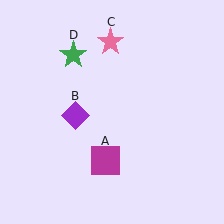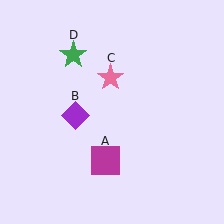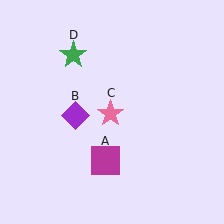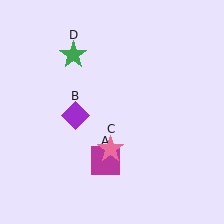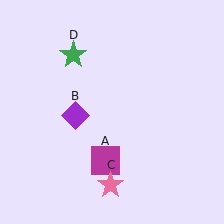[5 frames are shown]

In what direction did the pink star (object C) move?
The pink star (object C) moved down.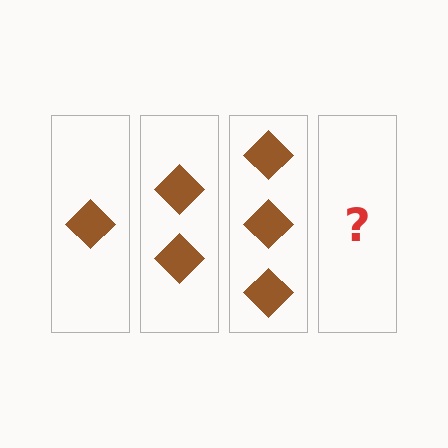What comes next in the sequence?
The next element should be 4 diamonds.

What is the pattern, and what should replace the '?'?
The pattern is that each step adds one more diamond. The '?' should be 4 diamonds.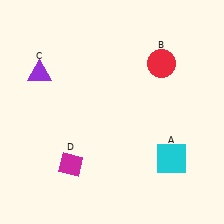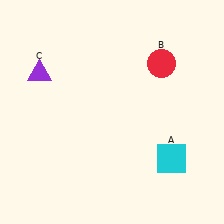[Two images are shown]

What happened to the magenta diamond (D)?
The magenta diamond (D) was removed in Image 2. It was in the bottom-left area of Image 1.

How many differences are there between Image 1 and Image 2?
There is 1 difference between the two images.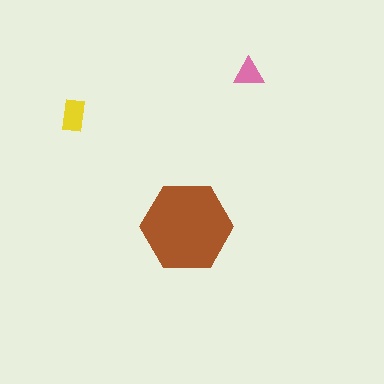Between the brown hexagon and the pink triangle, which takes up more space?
The brown hexagon.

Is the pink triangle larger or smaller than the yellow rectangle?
Smaller.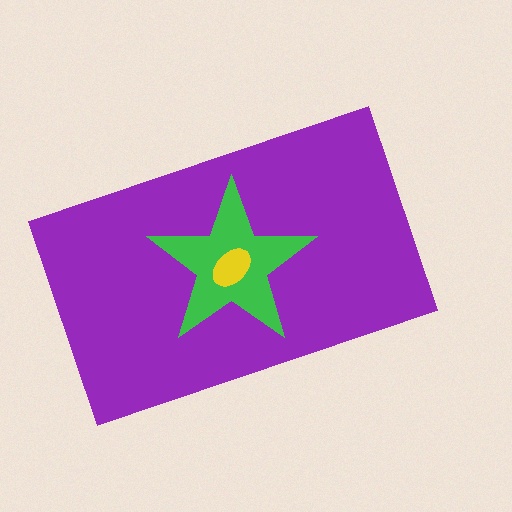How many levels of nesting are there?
3.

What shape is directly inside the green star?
The yellow ellipse.